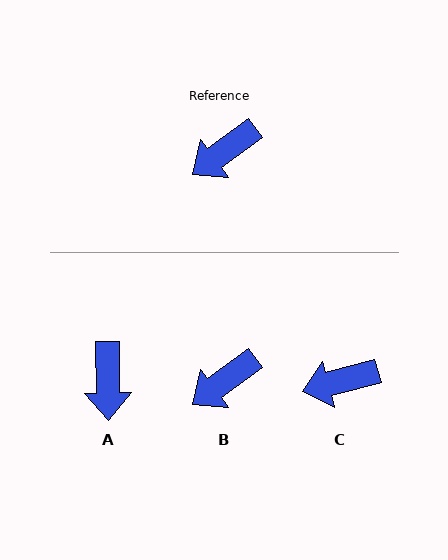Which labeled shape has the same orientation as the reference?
B.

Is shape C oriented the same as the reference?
No, it is off by about 21 degrees.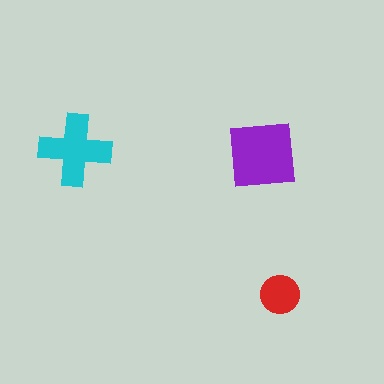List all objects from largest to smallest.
The purple square, the cyan cross, the red circle.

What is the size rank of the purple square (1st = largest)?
1st.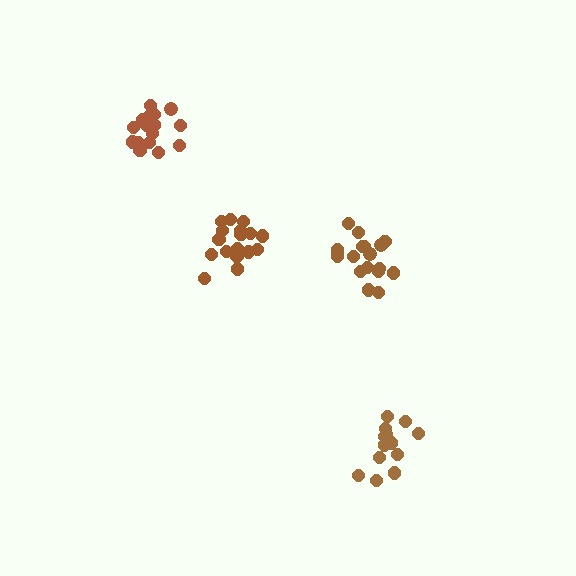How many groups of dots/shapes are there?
There are 4 groups.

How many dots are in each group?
Group 1: 13 dots, Group 2: 16 dots, Group 3: 17 dots, Group 4: 17 dots (63 total).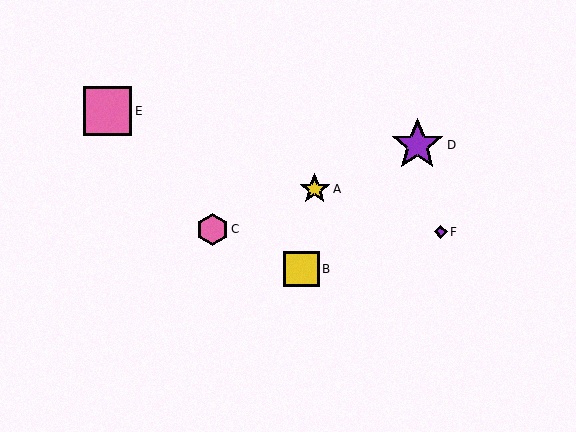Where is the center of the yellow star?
The center of the yellow star is at (315, 189).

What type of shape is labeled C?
Shape C is a pink hexagon.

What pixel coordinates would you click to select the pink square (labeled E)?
Click at (108, 111) to select the pink square E.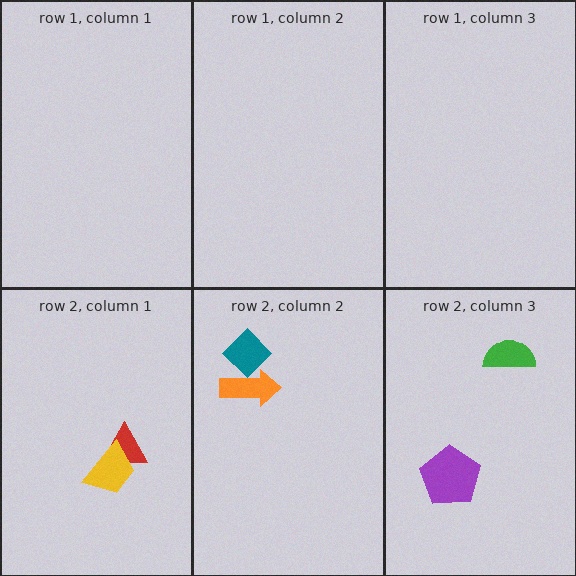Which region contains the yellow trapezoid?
The row 2, column 1 region.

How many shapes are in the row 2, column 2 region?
2.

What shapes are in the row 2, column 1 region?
The red triangle, the yellow trapezoid.